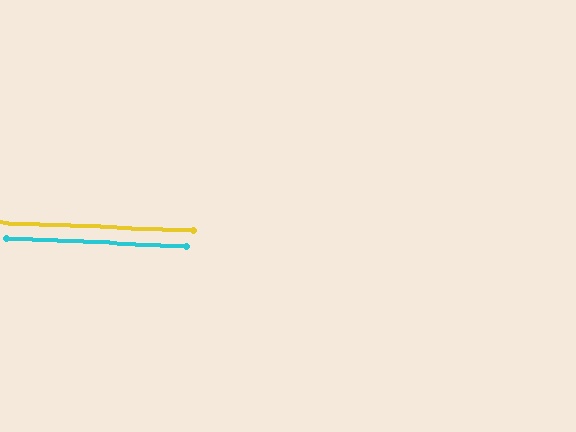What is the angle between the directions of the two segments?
Approximately 0 degrees.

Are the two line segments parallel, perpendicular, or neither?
Parallel — their directions differ by only 0.4°.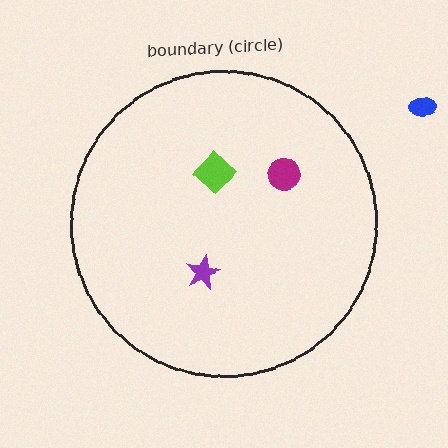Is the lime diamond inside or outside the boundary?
Inside.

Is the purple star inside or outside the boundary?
Inside.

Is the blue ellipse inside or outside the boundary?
Outside.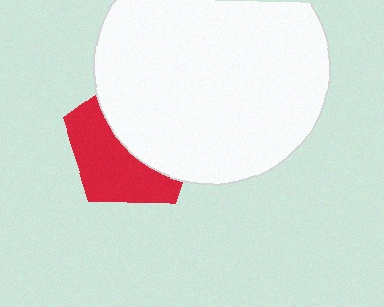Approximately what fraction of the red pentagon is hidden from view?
Roughly 53% of the red pentagon is hidden behind the white circle.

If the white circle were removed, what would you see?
You would see the complete red pentagon.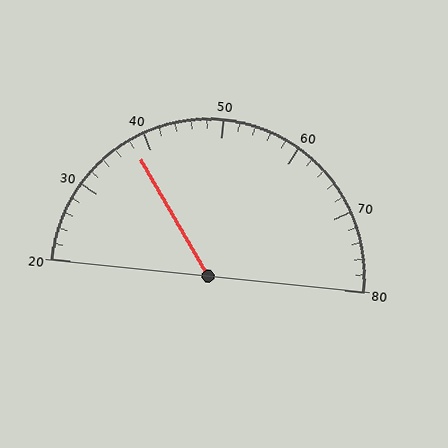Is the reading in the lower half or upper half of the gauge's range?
The reading is in the lower half of the range (20 to 80).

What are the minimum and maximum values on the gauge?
The gauge ranges from 20 to 80.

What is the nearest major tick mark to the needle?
The nearest major tick mark is 40.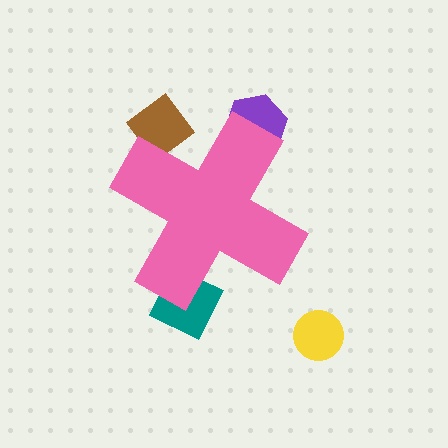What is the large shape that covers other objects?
A pink cross.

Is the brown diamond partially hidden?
Yes, the brown diamond is partially hidden behind the pink cross.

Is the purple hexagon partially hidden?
Yes, the purple hexagon is partially hidden behind the pink cross.